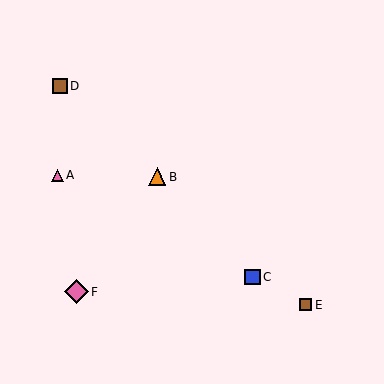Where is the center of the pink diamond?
The center of the pink diamond is at (76, 292).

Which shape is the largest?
The pink diamond (labeled F) is the largest.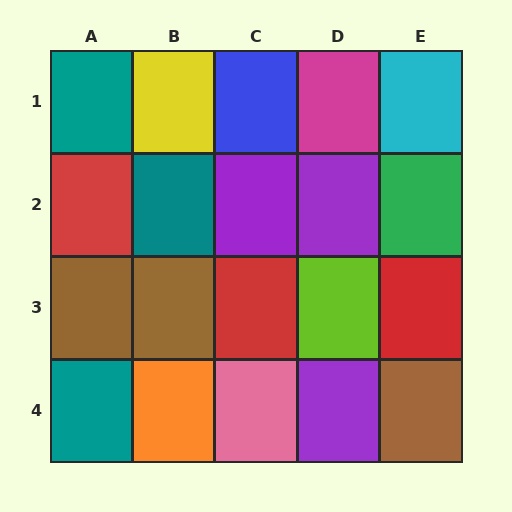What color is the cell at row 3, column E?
Red.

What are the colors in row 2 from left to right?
Red, teal, purple, purple, green.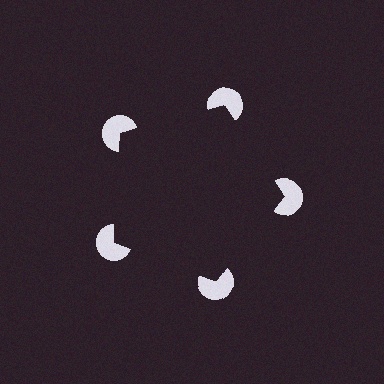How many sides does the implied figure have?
5 sides.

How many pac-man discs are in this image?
There are 5 — one at each vertex of the illusory pentagon.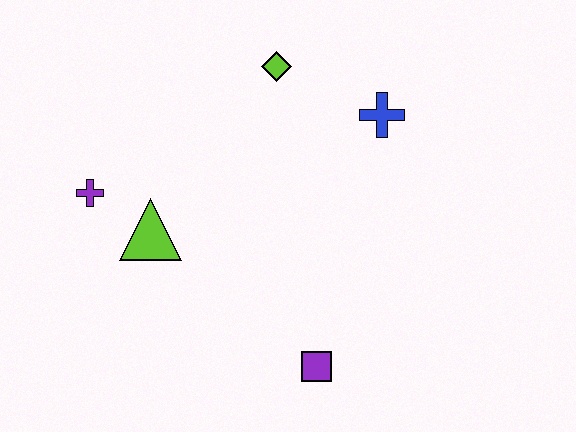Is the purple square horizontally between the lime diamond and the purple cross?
No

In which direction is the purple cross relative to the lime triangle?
The purple cross is to the left of the lime triangle.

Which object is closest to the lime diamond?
The blue cross is closest to the lime diamond.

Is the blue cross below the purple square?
No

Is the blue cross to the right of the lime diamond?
Yes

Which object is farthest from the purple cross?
The blue cross is farthest from the purple cross.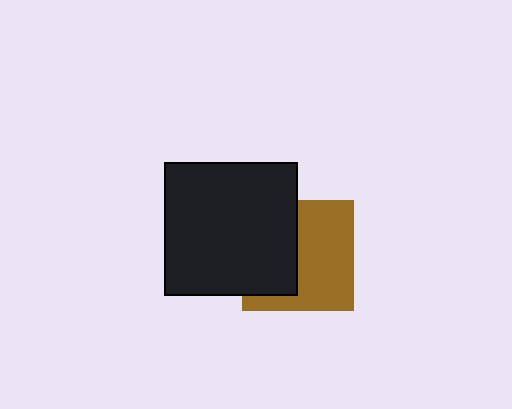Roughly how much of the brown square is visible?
About half of it is visible (roughly 57%).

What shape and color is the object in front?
The object in front is a black square.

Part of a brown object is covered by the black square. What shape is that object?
It is a square.